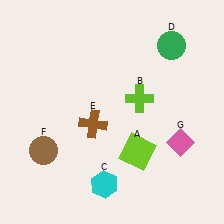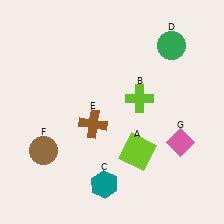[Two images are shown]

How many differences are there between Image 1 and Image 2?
There is 1 difference between the two images.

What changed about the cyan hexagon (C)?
In Image 1, C is cyan. In Image 2, it changed to teal.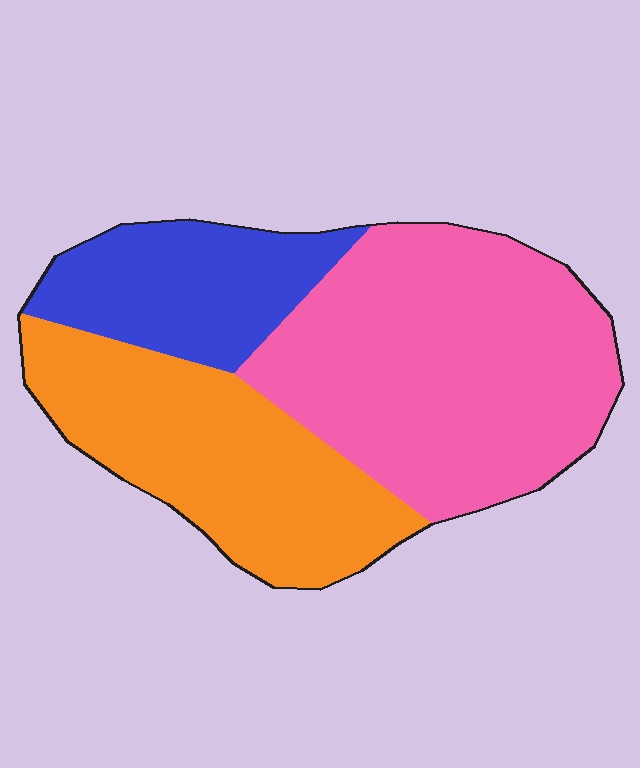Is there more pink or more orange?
Pink.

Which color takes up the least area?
Blue, at roughly 20%.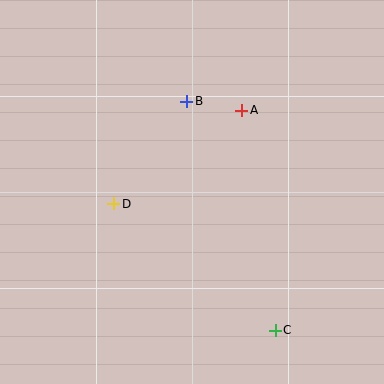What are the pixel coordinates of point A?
Point A is at (242, 110).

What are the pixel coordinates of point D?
Point D is at (114, 204).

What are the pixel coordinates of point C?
Point C is at (275, 330).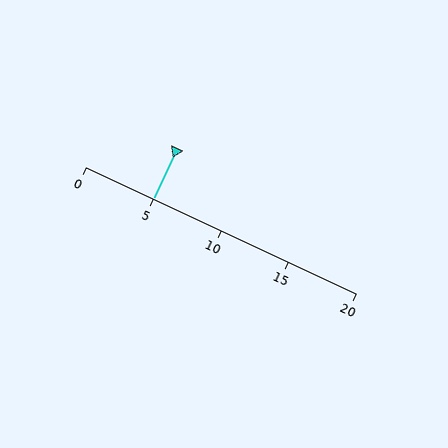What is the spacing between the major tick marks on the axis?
The major ticks are spaced 5 apart.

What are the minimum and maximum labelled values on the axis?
The axis runs from 0 to 20.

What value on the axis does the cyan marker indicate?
The marker indicates approximately 5.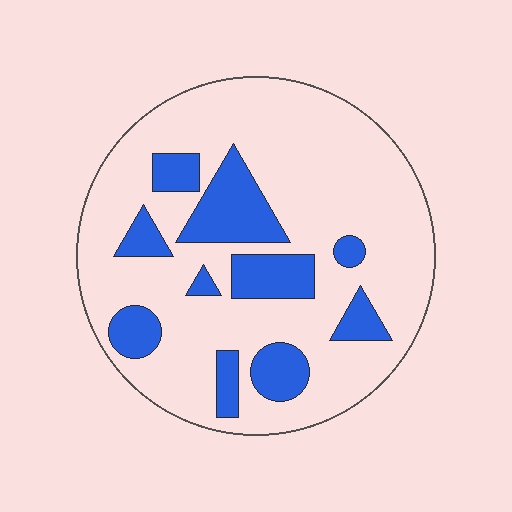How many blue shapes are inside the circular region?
10.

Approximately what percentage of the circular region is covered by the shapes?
Approximately 25%.